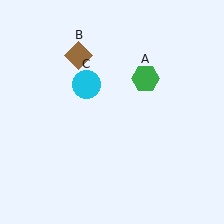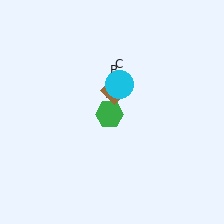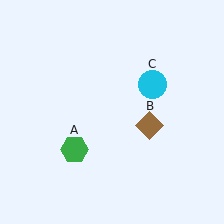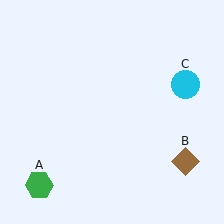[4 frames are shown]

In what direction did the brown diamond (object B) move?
The brown diamond (object B) moved down and to the right.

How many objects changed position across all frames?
3 objects changed position: green hexagon (object A), brown diamond (object B), cyan circle (object C).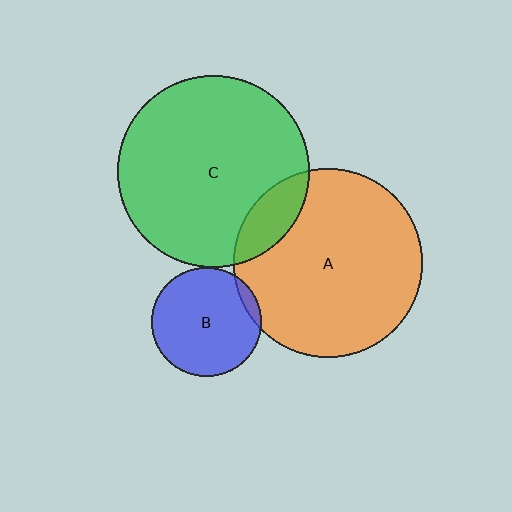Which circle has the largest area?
Circle C (green).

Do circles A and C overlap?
Yes.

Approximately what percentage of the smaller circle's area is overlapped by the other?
Approximately 15%.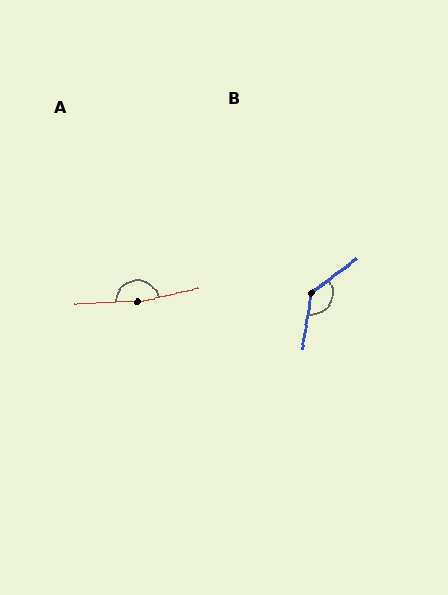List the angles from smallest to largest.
B (136°), A (169°).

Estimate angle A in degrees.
Approximately 169 degrees.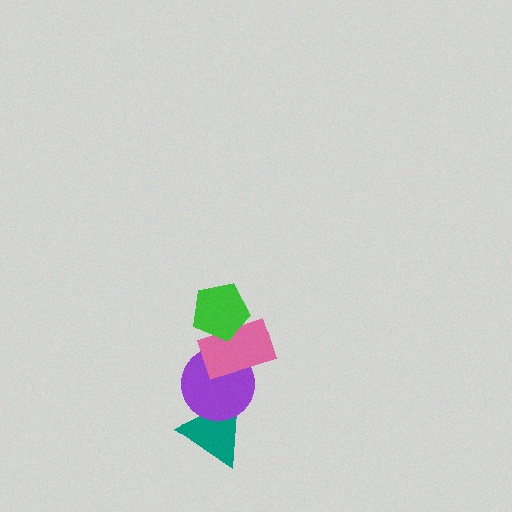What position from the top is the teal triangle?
The teal triangle is 4th from the top.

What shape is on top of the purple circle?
The pink rectangle is on top of the purple circle.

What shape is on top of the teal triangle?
The purple circle is on top of the teal triangle.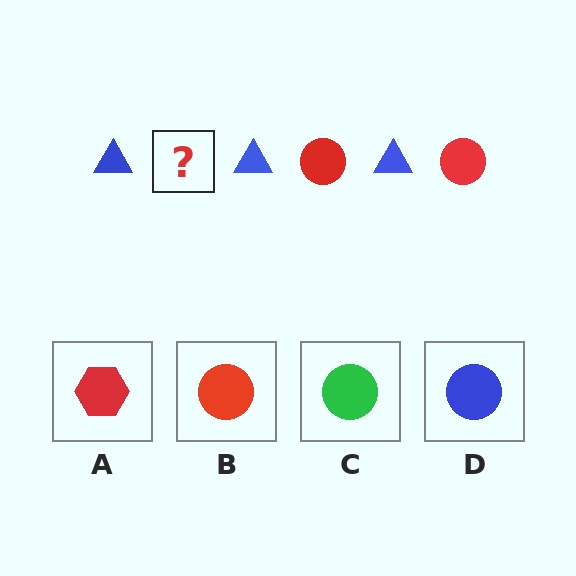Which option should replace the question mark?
Option B.